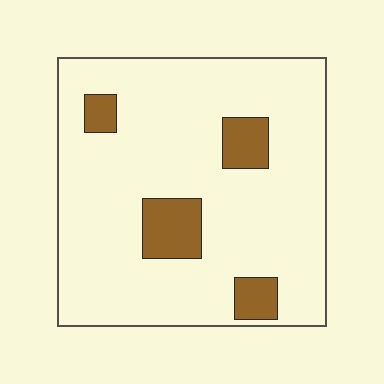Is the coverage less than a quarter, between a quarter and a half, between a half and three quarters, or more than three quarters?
Less than a quarter.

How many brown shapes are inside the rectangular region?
4.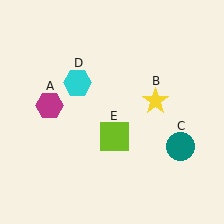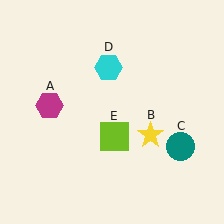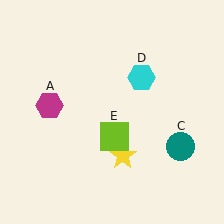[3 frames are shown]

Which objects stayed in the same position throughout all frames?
Magenta hexagon (object A) and teal circle (object C) and lime square (object E) remained stationary.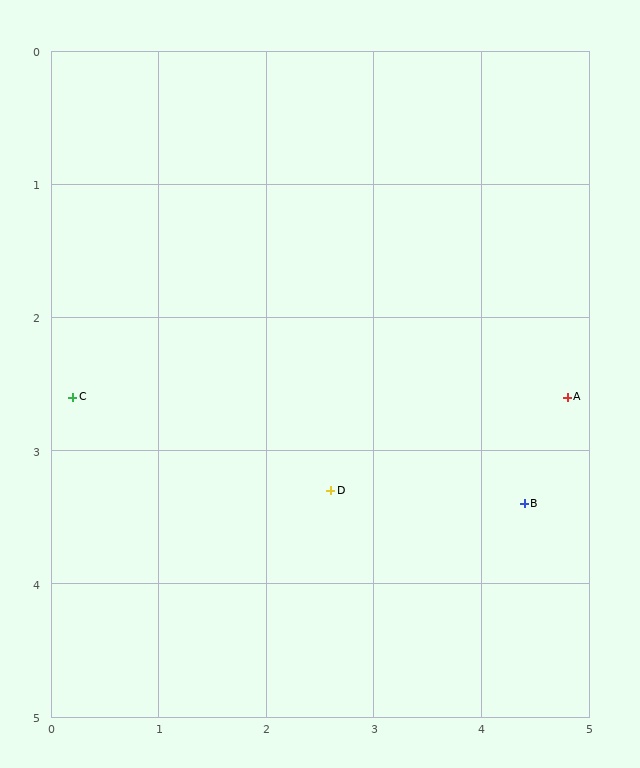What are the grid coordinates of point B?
Point B is at approximately (4.4, 3.4).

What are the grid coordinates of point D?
Point D is at approximately (2.6, 3.3).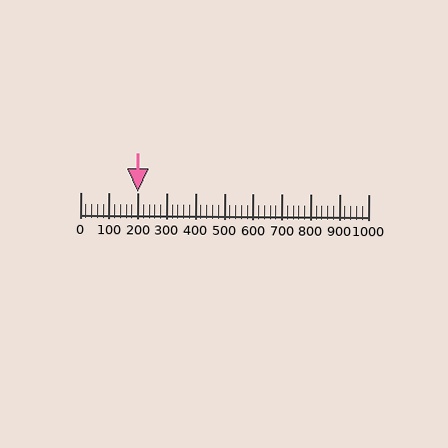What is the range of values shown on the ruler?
The ruler shows values from 0 to 1000.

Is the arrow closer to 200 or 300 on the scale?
The arrow is closer to 200.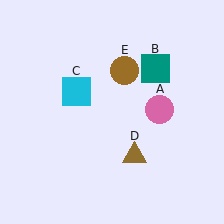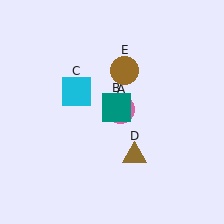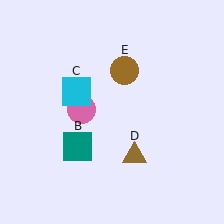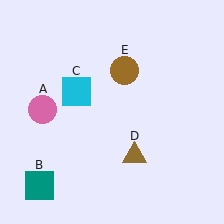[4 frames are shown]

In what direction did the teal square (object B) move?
The teal square (object B) moved down and to the left.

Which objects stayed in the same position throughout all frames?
Cyan square (object C) and brown triangle (object D) and brown circle (object E) remained stationary.